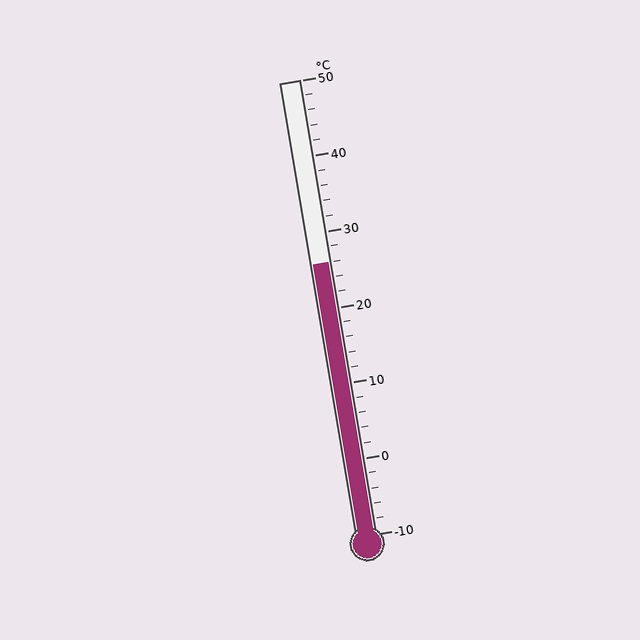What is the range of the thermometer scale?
The thermometer scale ranges from -10°C to 50°C.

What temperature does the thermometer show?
The thermometer shows approximately 26°C.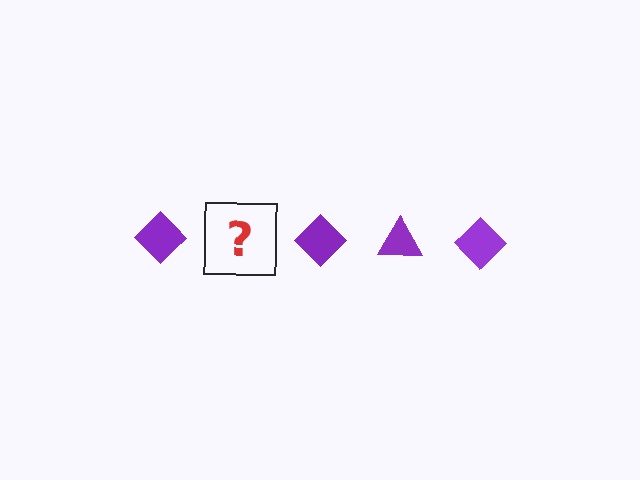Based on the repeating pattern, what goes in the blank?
The blank should be a purple triangle.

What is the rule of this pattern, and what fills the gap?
The rule is that the pattern cycles through diamond, triangle shapes in purple. The gap should be filled with a purple triangle.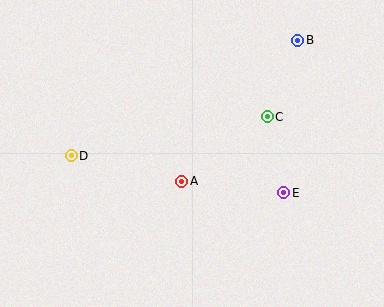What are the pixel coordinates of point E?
Point E is at (284, 193).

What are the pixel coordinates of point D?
Point D is at (71, 156).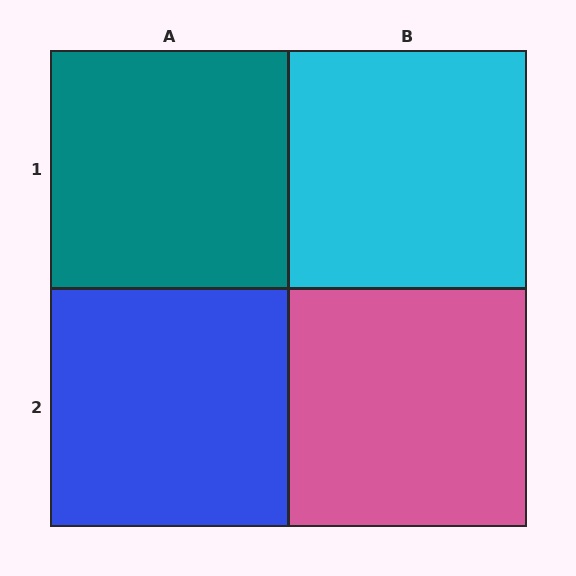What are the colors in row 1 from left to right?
Teal, cyan.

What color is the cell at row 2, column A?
Blue.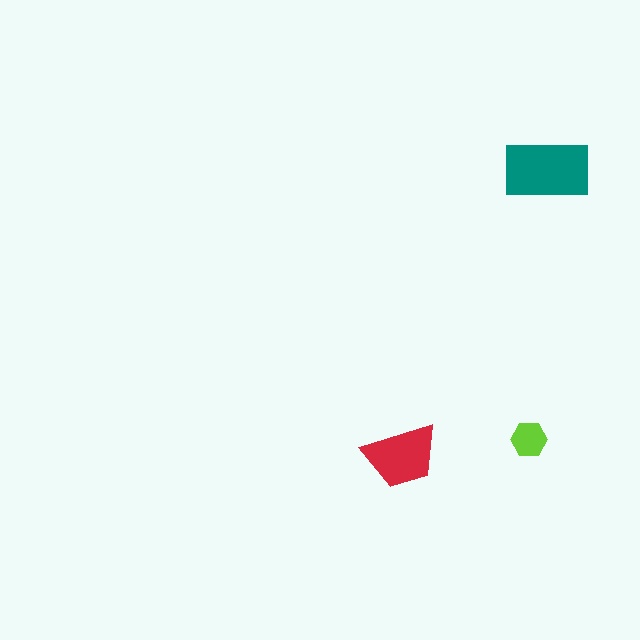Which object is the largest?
The teal rectangle.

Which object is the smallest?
The lime hexagon.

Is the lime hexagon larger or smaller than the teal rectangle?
Smaller.